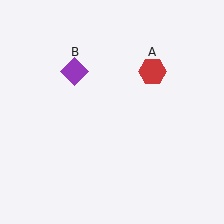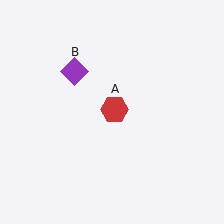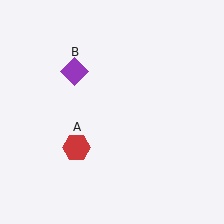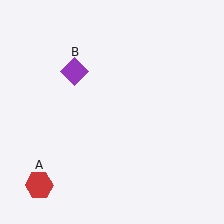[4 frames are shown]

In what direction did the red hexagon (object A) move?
The red hexagon (object A) moved down and to the left.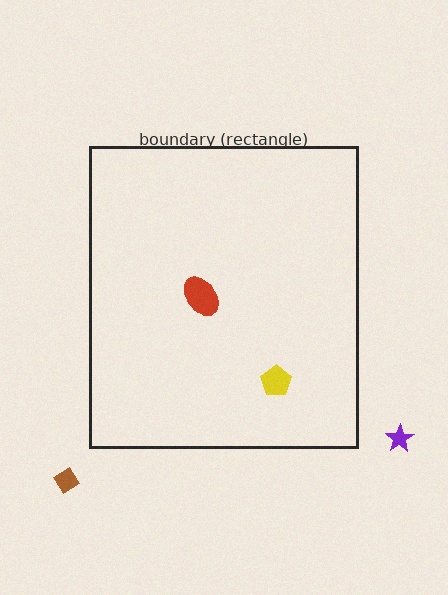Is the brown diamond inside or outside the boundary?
Outside.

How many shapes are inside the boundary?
2 inside, 2 outside.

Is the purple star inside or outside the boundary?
Outside.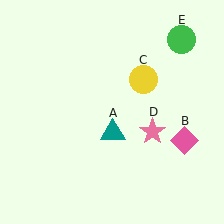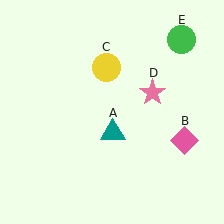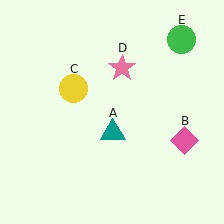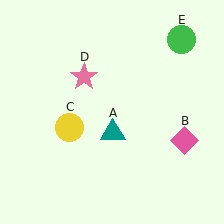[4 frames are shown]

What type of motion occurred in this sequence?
The yellow circle (object C), pink star (object D) rotated counterclockwise around the center of the scene.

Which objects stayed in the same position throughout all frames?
Teal triangle (object A) and pink diamond (object B) and green circle (object E) remained stationary.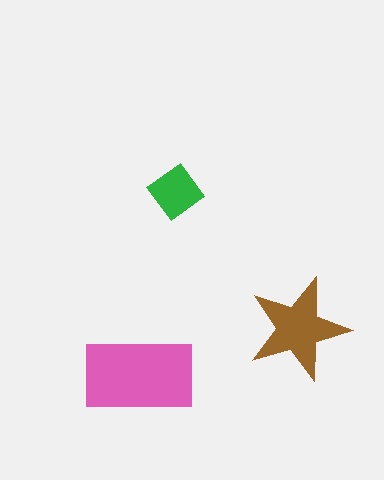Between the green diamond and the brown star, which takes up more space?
The brown star.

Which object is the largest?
The pink rectangle.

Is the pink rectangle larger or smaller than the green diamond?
Larger.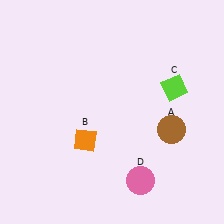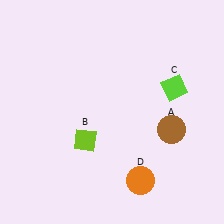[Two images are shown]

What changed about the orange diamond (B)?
In Image 1, B is orange. In Image 2, it changed to lime.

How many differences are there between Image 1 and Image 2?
There are 2 differences between the two images.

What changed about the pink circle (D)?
In Image 1, D is pink. In Image 2, it changed to orange.